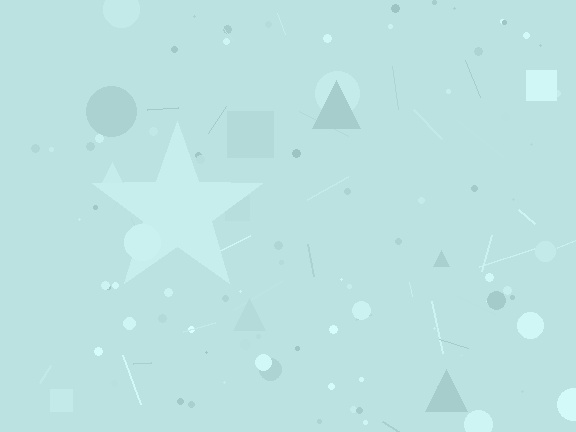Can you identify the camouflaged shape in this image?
The camouflaged shape is a star.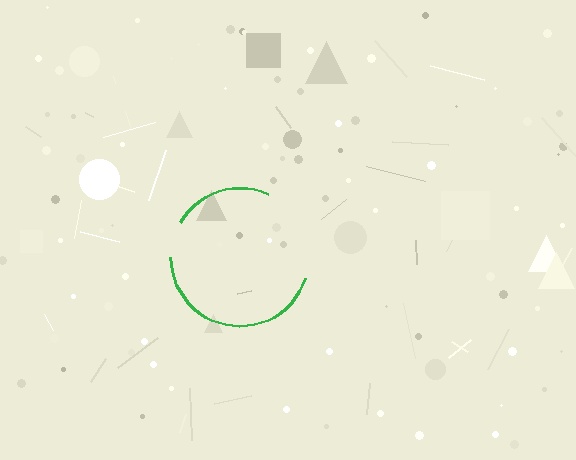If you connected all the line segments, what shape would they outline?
They would outline a circle.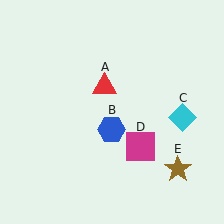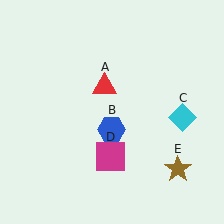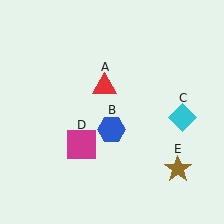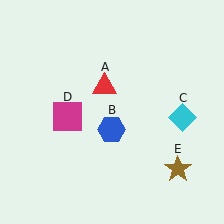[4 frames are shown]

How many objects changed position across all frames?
1 object changed position: magenta square (object D).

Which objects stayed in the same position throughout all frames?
Red triangle (object A) and blue hexagon (object B) and cyan diamond (object C) and brown star (object E) remained stationary.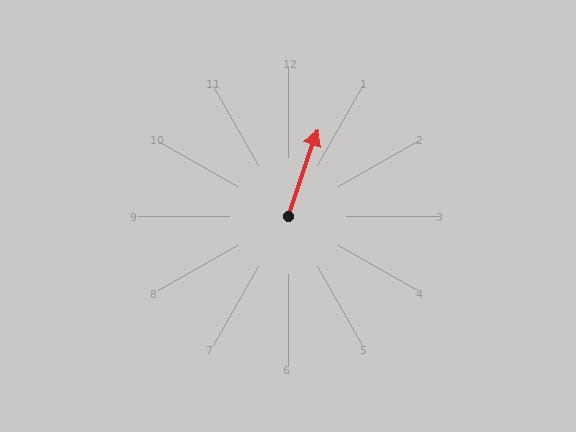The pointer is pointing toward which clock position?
Roughly 1 o'clock.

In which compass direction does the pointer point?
North.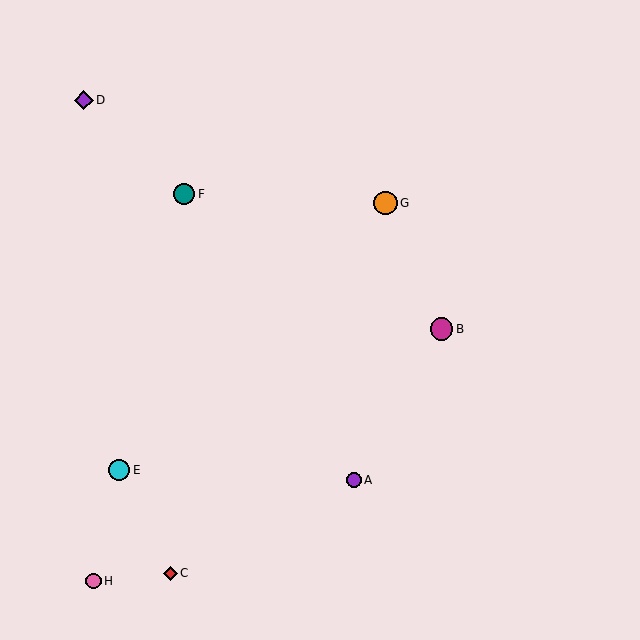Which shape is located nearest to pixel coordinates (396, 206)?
The orange circle (labeled G) at (386, 203) is nearest to that location.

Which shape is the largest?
The orange circle (labeled G) is the largest.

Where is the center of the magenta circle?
The center of the magenta circle is at (441, 329).